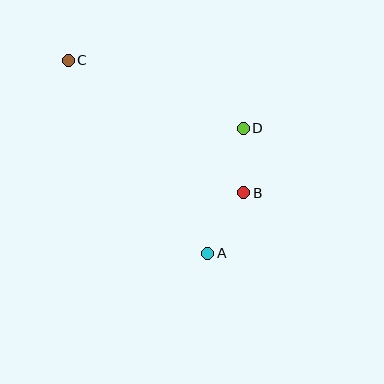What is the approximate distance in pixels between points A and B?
The distance between A and B is approximately 71 pixels.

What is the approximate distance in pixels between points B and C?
The distance between B and C is approximately 220 pixels.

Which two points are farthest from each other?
Points A and C are farthest from each other.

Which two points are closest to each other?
Points B and D are closest to each other.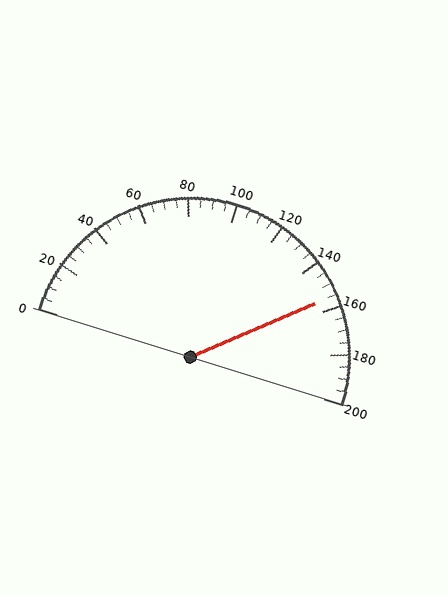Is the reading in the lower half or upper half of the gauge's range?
The reading is in the upper half of the range (0 to 200).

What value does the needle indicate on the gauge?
The needle indicates approximately 155.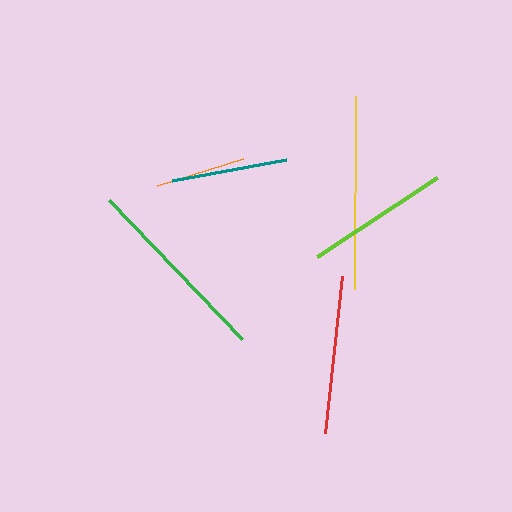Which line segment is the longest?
The yellow line is the longest at approximately 194 pixels.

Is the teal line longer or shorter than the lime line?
The lime line is longer than the teal line.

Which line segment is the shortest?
The orange line is the shortest at approximately 89 pixels.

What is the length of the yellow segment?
The yellow segment is approximately 194 pixels long.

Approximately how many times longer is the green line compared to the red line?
The green line is approximately 1.2 times the length of the red line.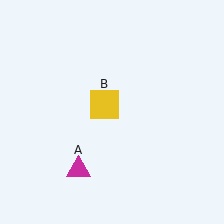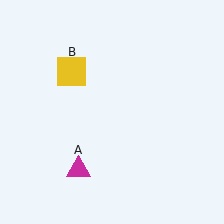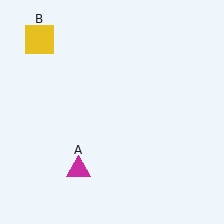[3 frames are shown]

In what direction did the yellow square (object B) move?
The yellow square (object B) moved up and to the left.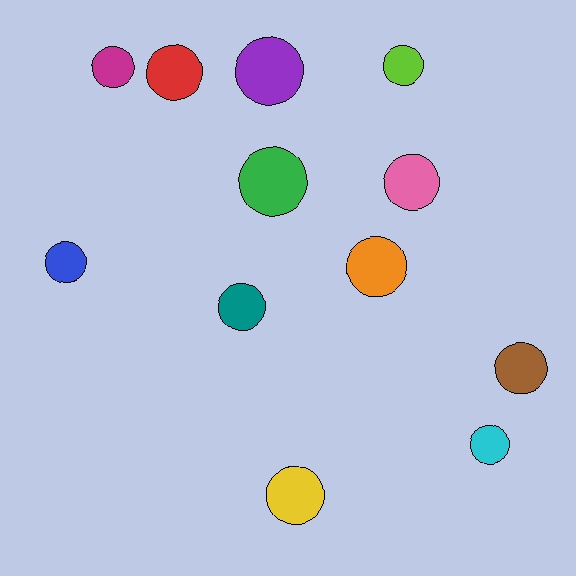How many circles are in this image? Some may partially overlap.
There are 12 circles.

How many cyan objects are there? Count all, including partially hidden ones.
There is 1 cyan object.